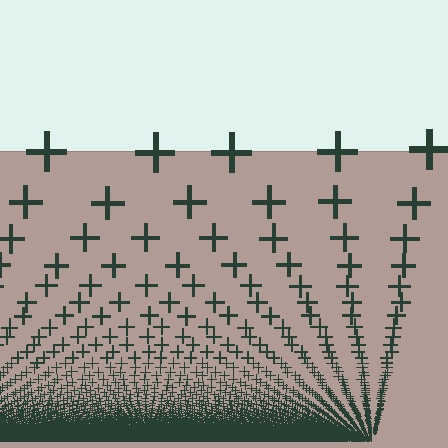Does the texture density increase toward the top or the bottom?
Density increases toward the bottom.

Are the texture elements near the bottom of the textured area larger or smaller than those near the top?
Smaller. The gradient is inverted — elements near the bottom are smaller and denser.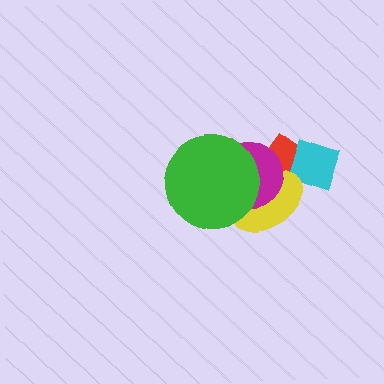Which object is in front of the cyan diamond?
The yellow ellipse is in front of the cyan diamond.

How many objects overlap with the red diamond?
3 objects overlap with the red diamond.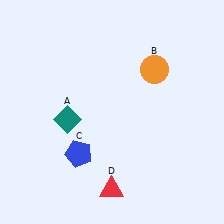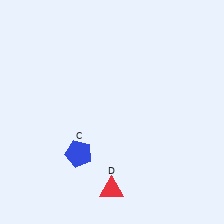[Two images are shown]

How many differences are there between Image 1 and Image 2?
There are 2 differences between the two images.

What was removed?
The orange circle (B), the teal diamond (A) were removed in Image 2.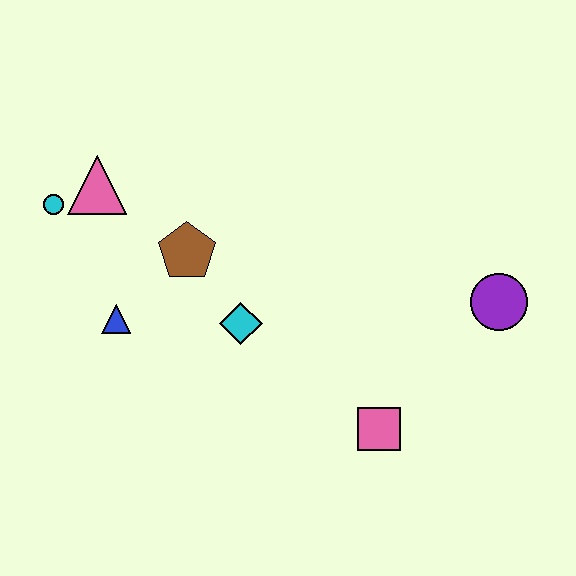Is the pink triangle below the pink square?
No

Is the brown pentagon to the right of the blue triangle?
Yes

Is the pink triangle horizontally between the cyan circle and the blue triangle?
Yes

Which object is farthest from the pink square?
The cyan circle is farthest from the pink square.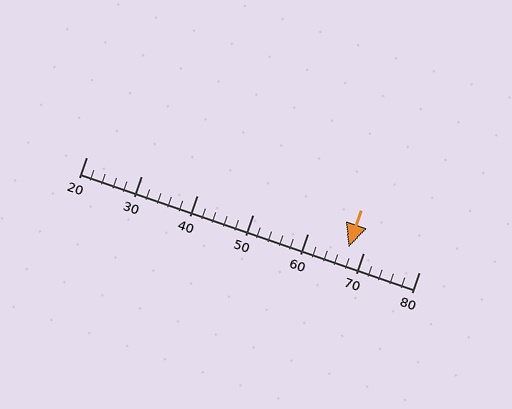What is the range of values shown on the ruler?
The ruler shows values from 20 to 80.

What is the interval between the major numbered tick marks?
The major tick marks are spaced 10 units apart.